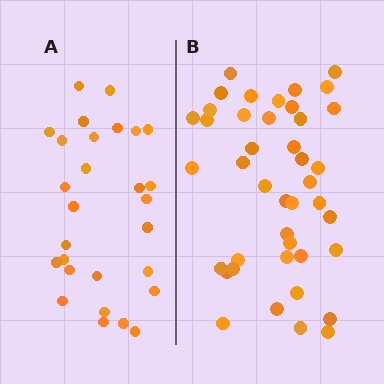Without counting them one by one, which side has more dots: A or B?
Region B (the right region) has more dots.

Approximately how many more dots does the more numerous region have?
Region B has approximately 15 more dots than region A.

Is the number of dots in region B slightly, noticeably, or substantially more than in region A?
Region B has substantially more. The ratio is roughly 1.5 to 1.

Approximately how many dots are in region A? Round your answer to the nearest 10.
About 30 dots. (The exact count is 28, which rounds to 30.)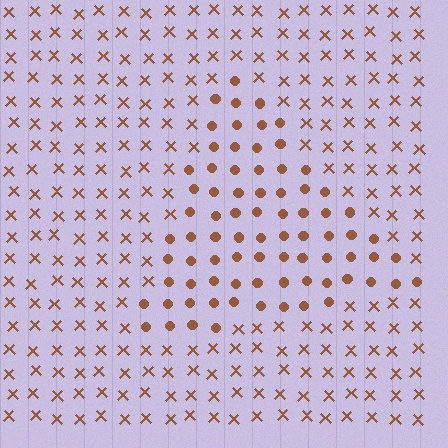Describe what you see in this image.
The image is filled with small brown elements arranged in a uniform grid. A triangle-shaped region contains circles, while the surrounding area contains X marks. The boundary is defined purely by the change in element shape.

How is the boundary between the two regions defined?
The boundary is defined by a change in element shape: circles inside vs. X marks outside. All elements share the same color and spacing.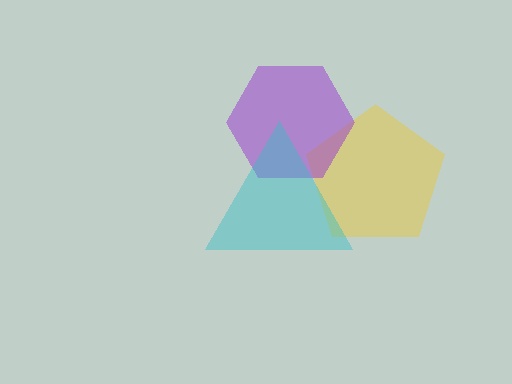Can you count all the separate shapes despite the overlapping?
Yes, there are 3 separate shapes.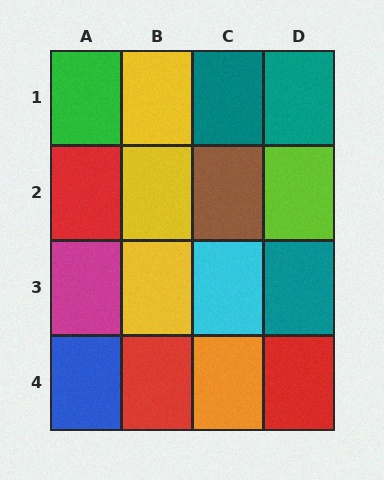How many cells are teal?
3 cells are teal.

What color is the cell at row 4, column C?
Orange.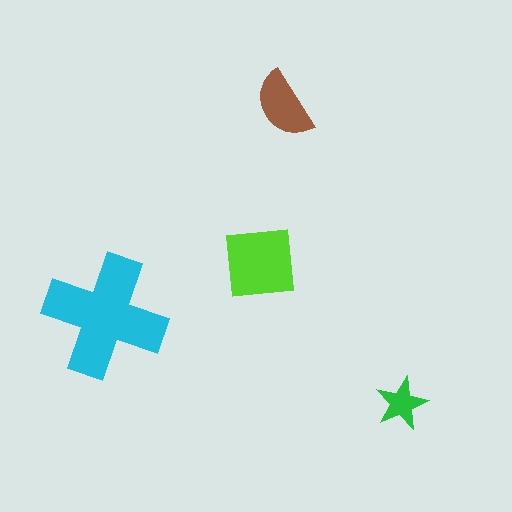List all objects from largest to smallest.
The cyan cross, the lime square, the brown semicircle, the green star.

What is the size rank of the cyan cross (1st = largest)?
1st.